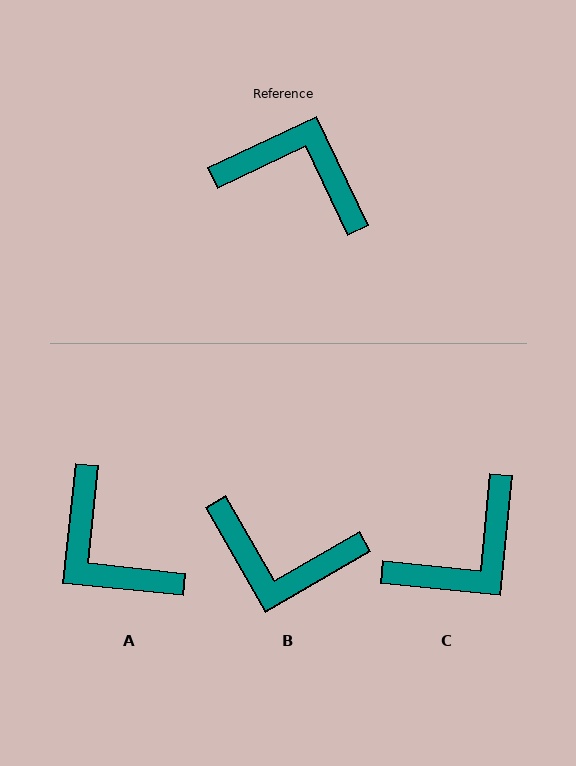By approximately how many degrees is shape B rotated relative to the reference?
Approximately 176 degrees clockwise.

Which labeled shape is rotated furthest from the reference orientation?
B, about 176 degrees away.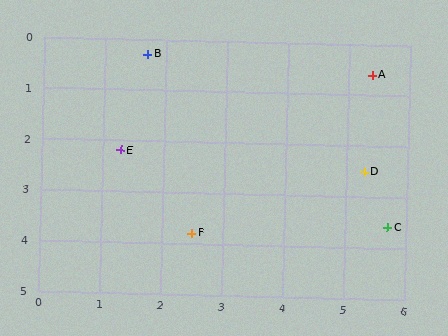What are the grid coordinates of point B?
Point B is at approximately (1.7, 0.3).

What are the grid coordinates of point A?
Point A is at approximately (5.4, 0.6).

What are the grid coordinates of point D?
Point D is at approximately (5.3, 2.5).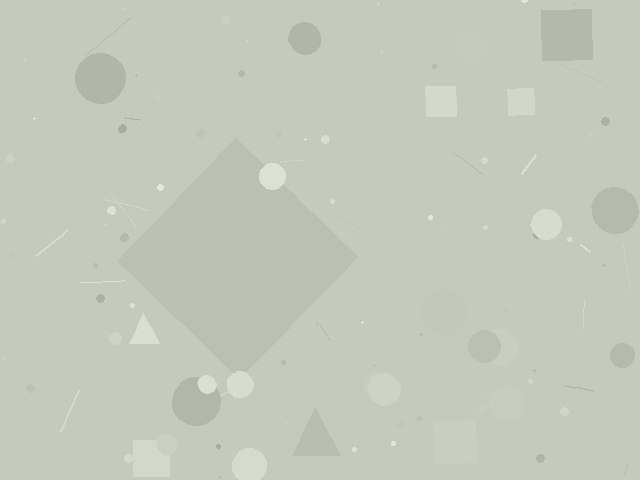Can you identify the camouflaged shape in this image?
The camouflaged shape is a diamond.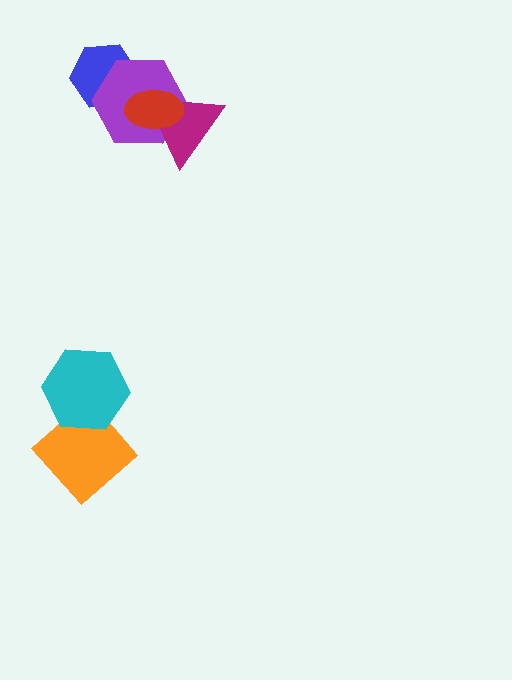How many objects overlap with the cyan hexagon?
1 object overlaps with the cyan hexagon.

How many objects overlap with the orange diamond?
1 object overlaps with the orange diamond.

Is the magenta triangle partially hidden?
Yes, it is partially covered by another shape.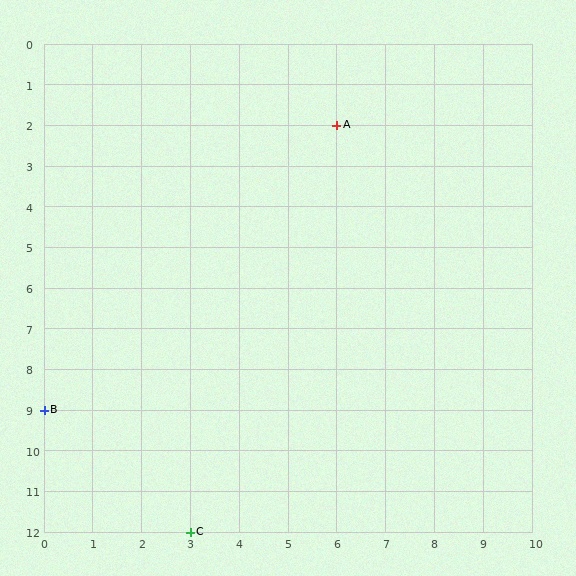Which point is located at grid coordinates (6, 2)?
Point A is at (6, 2).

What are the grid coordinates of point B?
Point B is at grid coordinates (0, 9).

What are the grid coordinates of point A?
Point A is at grid coordinates (6, 2).